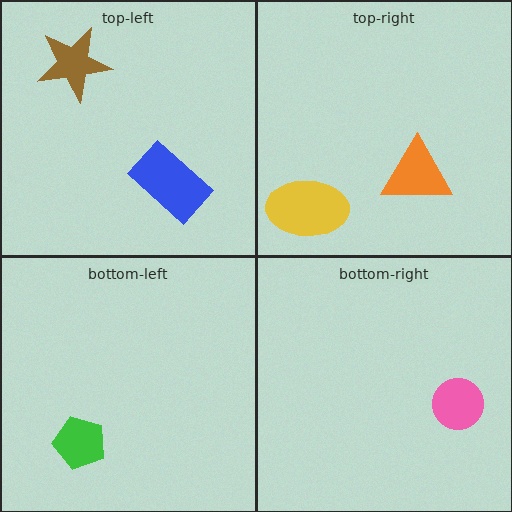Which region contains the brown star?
The top-left region.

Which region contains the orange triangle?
The top-right region.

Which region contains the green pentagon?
The bottom-left region.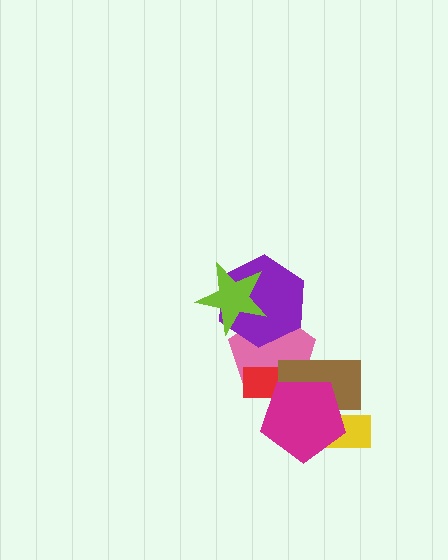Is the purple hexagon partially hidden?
Yes, it is partially covered by another shape.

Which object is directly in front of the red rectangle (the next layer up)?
The brown rectangle is directly in front of the red rectangle.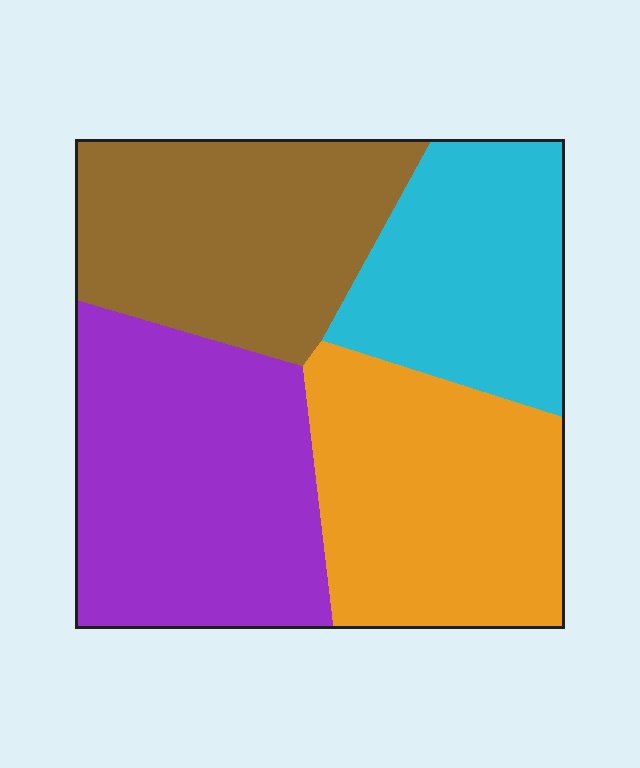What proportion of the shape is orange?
Orange takes up about one quarter (1/4) of the shape.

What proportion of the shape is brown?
Brown covers 25% of the shape.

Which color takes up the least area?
Cyan, at roughly 20%.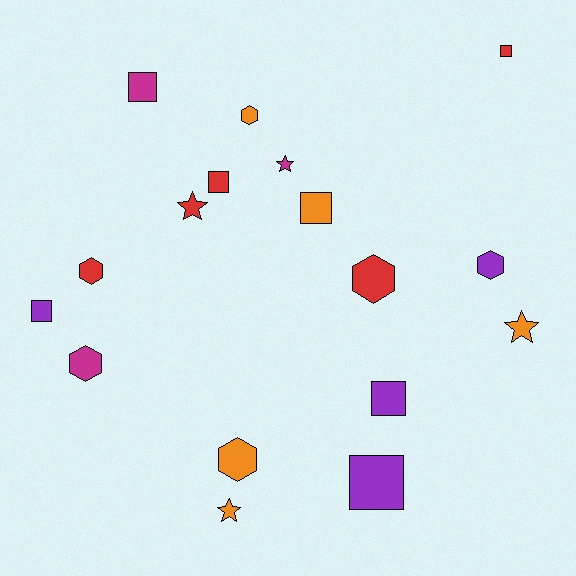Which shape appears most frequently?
Square, with 7 objects.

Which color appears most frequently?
Red, with 5 objects.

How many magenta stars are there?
There is 1 magenta star.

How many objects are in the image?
There are 17 objects.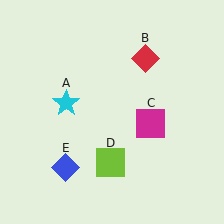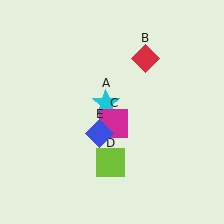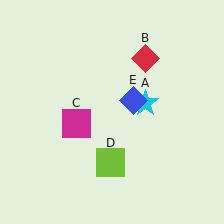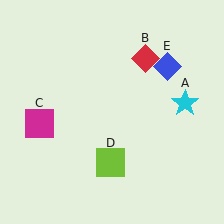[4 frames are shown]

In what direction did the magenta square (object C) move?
The magenta square (object C) moved left.